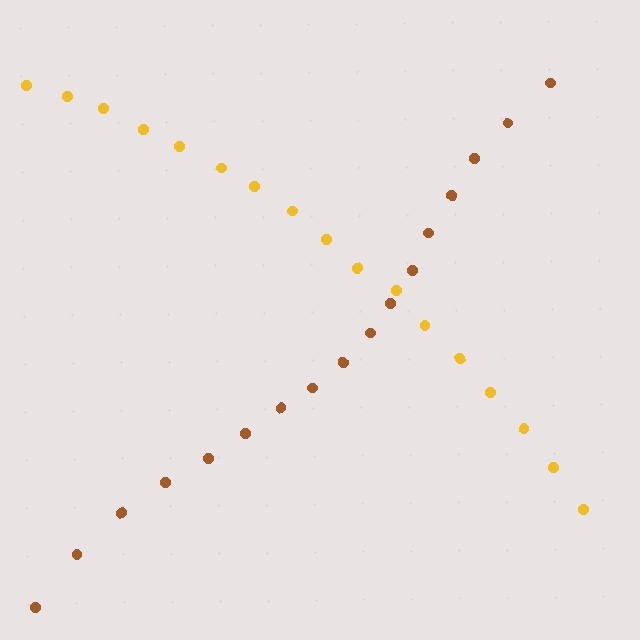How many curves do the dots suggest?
There are 2 distinct paths.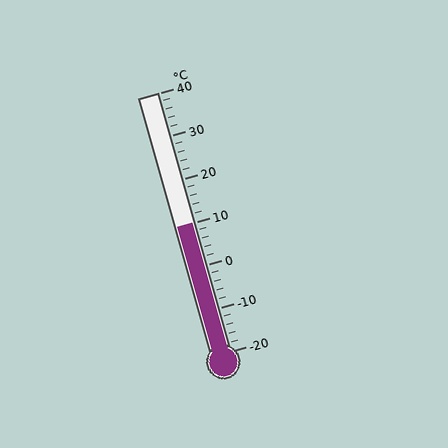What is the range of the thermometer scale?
The thermometer scale ranges from -20°C to 40°C.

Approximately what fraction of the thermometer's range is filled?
The thermometer is filled to approximately 50% of its range.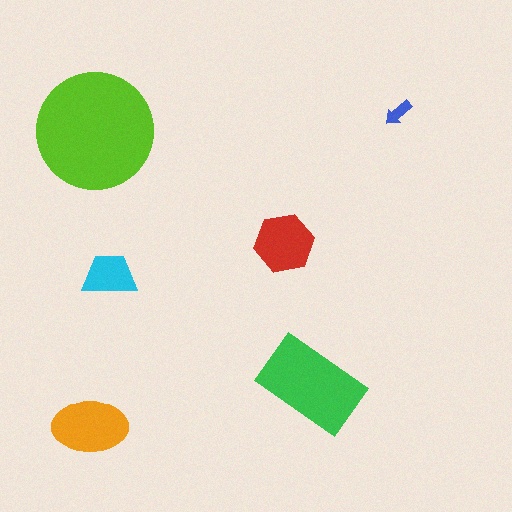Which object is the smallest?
The blue arrow.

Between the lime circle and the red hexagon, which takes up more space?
The lime circle.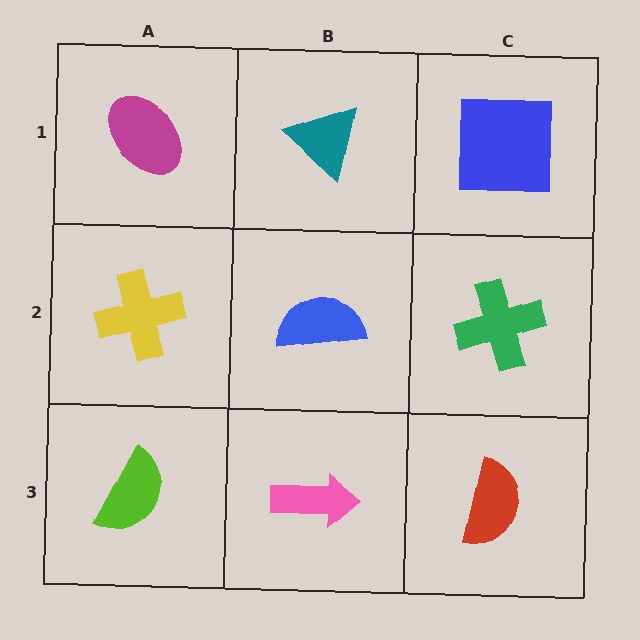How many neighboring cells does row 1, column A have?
2.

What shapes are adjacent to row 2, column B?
A teal triangle (row 1, column B), a pink arrow (row 3, column B), a yellow cross (row 2, column A), a green cross (row 2, column C).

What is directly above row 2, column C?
A blue square.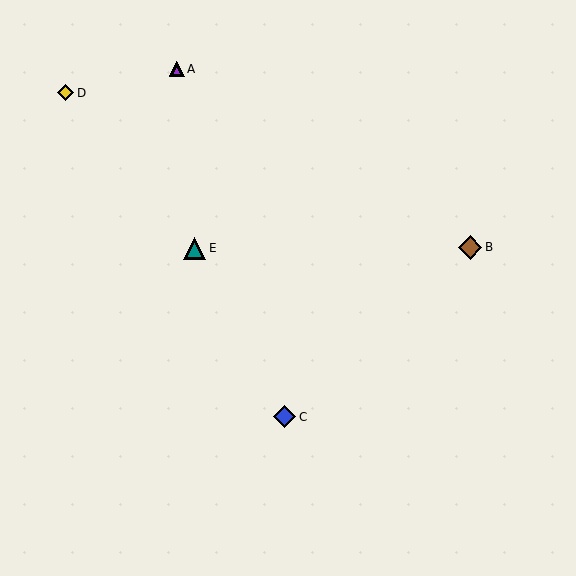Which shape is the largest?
The brown diamond (labeled B) is the largest.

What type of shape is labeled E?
Shape E is a teal triangle.